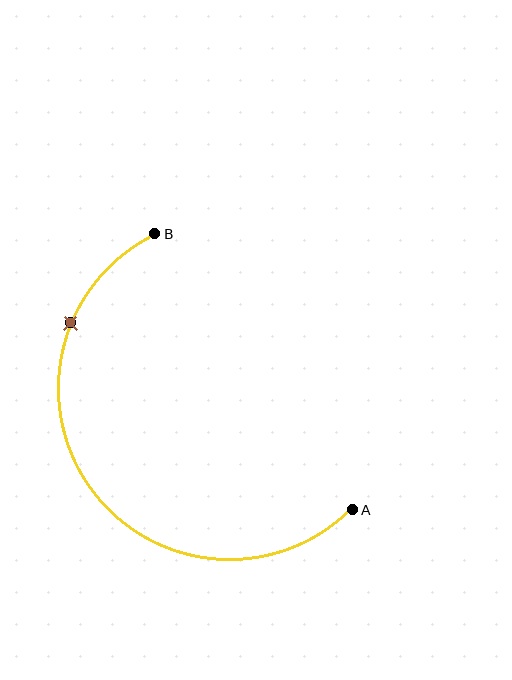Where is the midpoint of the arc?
The arc midpoint is the point on the curve farthest from the straight line joining A and B. It sits below and to the left of that line.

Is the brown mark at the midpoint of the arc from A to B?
No. The brown mark lies on the arc but is closer to endpoint B. The arc midpoint would be at the point on the curve equidistant along the arc from both A and B.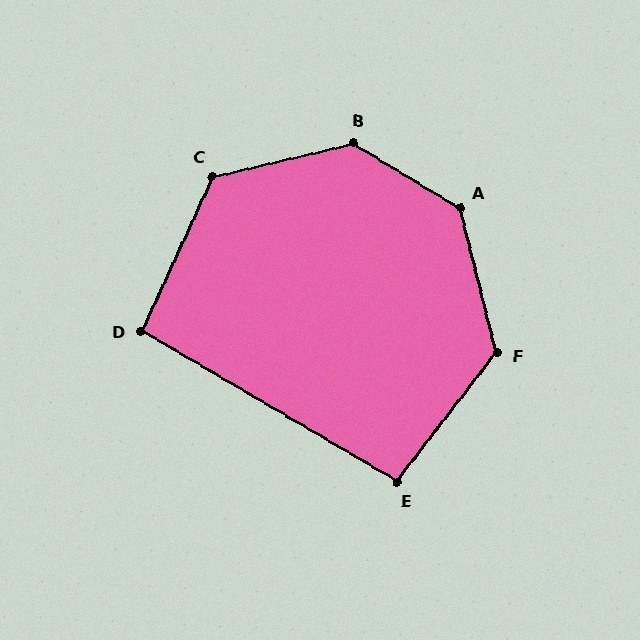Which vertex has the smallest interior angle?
D, at approximately 96 degrees.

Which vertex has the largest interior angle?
B, at approximately 136 degrees.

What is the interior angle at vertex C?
Approximately 128 degrees (obtuse).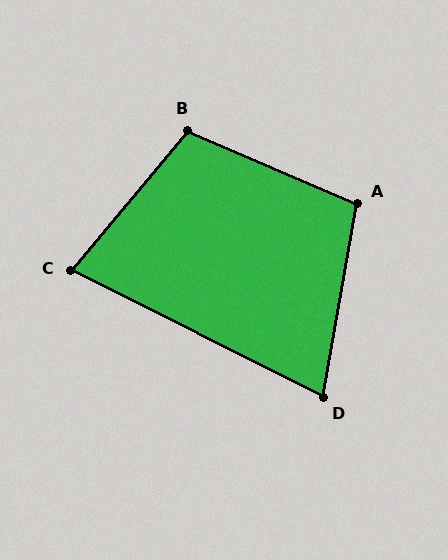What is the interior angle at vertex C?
Approximately 77 degrees (acute).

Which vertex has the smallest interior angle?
D, at approximately 73 degrees.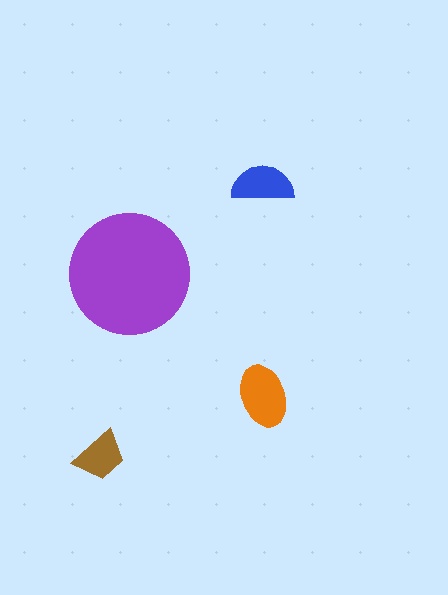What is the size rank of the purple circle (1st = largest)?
1st.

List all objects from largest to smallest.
The purple circle, the orange ellipse, the blue semicircle, the brown trapezoid.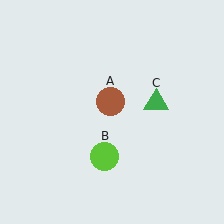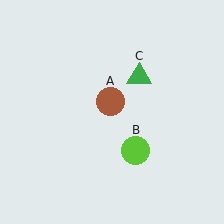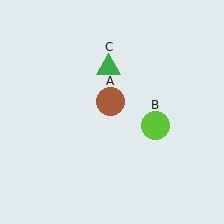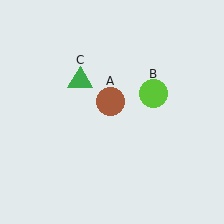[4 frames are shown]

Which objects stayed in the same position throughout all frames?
Brown circle (object A) remained stationary.